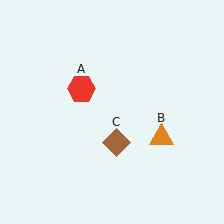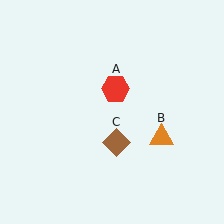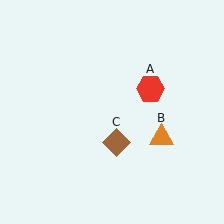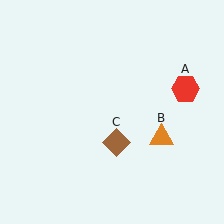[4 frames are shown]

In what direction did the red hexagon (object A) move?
The red hexagon (object A) moved right.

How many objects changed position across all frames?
1 object changed position: red hexagon (object A).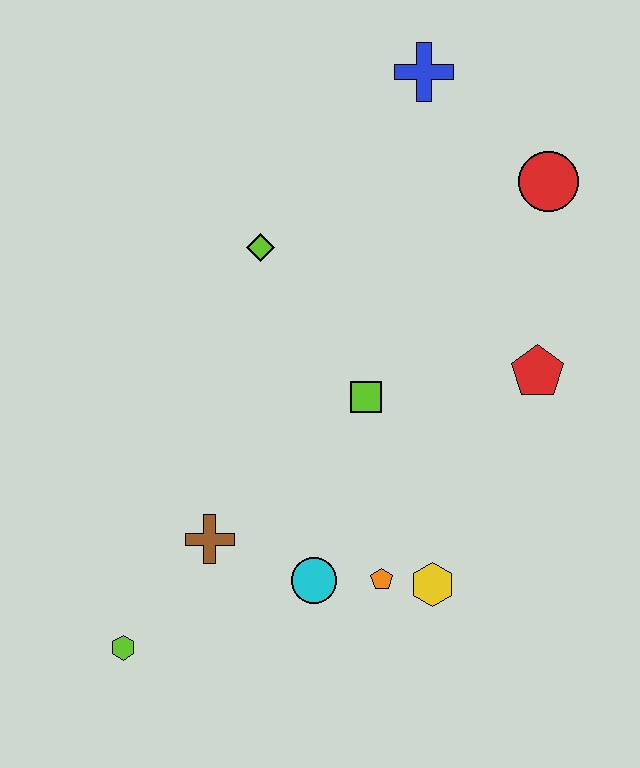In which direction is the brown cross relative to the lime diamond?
The brown cross is below the lime diamond.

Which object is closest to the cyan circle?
The orange pentagon is closest to the cyan circle.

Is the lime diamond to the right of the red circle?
No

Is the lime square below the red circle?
Yes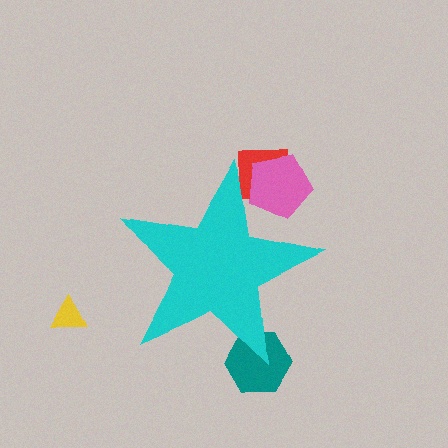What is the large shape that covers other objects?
A cyan star.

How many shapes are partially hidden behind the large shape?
3 shapes are partially hidden.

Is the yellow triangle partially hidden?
No, the yellow triangle is fully visible.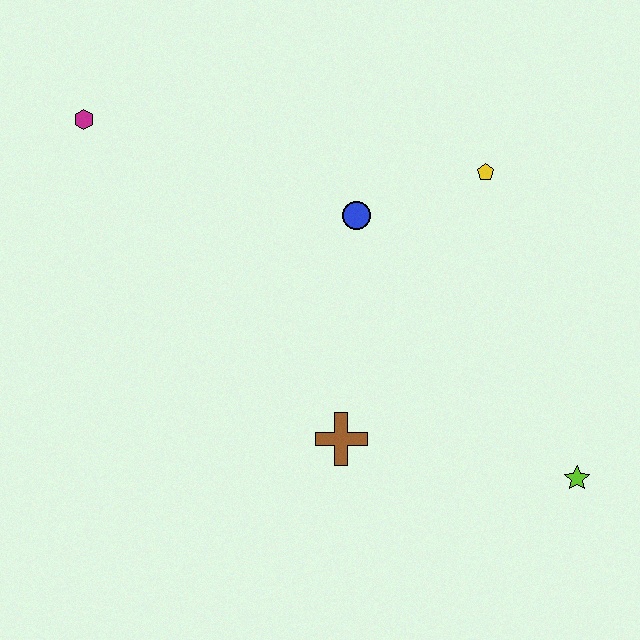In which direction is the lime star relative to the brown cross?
The lime star is to the right of the brown cross.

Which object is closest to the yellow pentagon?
The blue circle is closest to the yellow pentagon.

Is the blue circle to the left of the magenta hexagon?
No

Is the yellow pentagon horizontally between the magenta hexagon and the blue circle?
No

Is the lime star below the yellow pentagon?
Yes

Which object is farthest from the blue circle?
The lime star is farthest from the blue circle.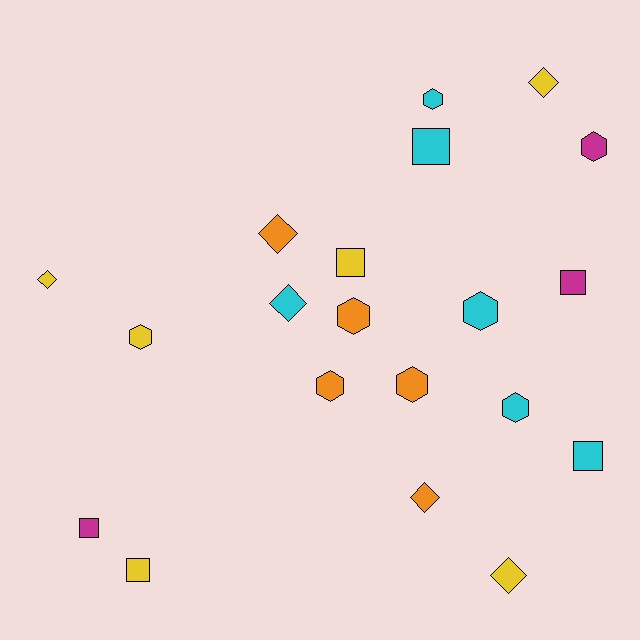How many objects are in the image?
There are 20 objects.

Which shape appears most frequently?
Hexagon, with 8 objects.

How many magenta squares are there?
There are 2 magenta squares.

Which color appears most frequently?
Yellow, with 6 objects.